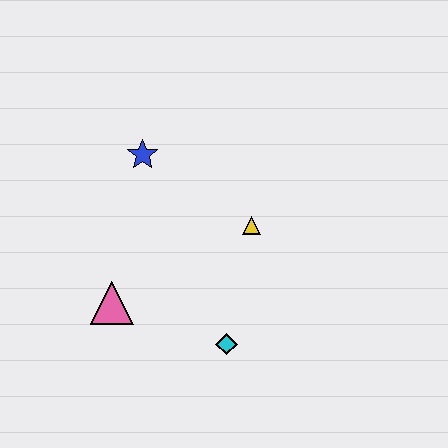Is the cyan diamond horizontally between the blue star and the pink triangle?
No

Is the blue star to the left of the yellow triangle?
Yes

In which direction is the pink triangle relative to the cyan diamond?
The pink triangle is to the left of the cyan diamond.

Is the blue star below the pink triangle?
No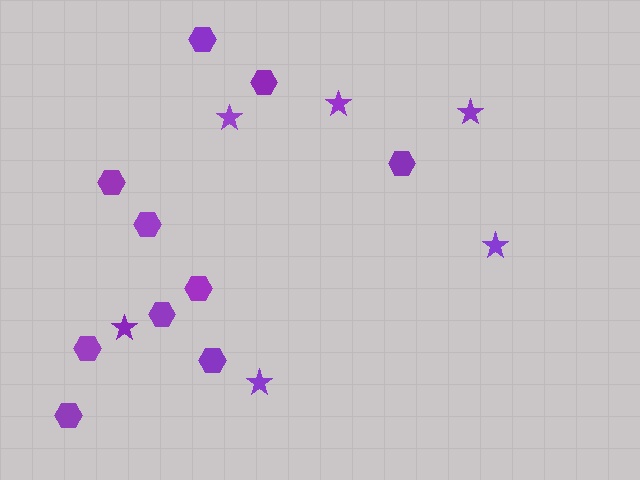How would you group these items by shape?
There are 2 groups: one group of stars (6) and one group of hexagons (10).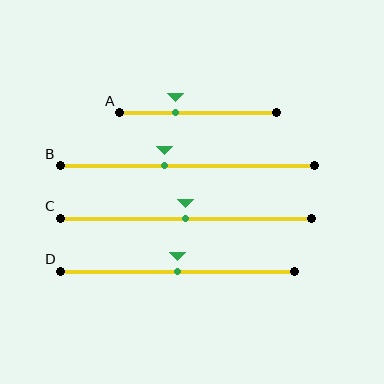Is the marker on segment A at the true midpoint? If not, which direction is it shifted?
No, the marker on segment A is shifted to the left by about 14% of the segment length.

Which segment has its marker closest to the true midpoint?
Segment C has its marker closest to the true midpoint.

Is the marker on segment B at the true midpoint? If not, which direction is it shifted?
No, the marker on segment B is shifted to the left by about 9% of the segment length.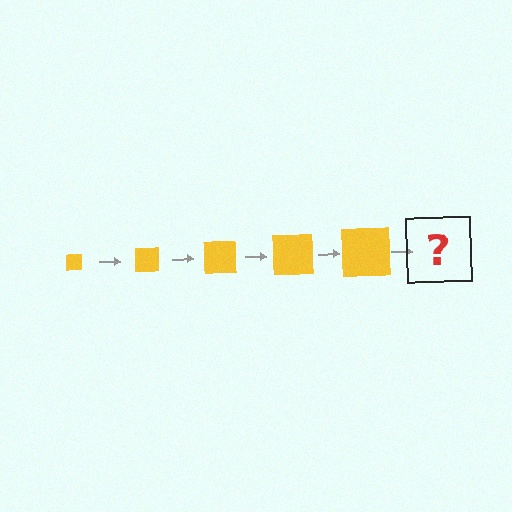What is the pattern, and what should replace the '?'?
The pattern is that the square gets progressively larger each step. The '?' should be a yellow square, larger than the previous one.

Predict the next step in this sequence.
The next step is a yellow square, larger than the previous one.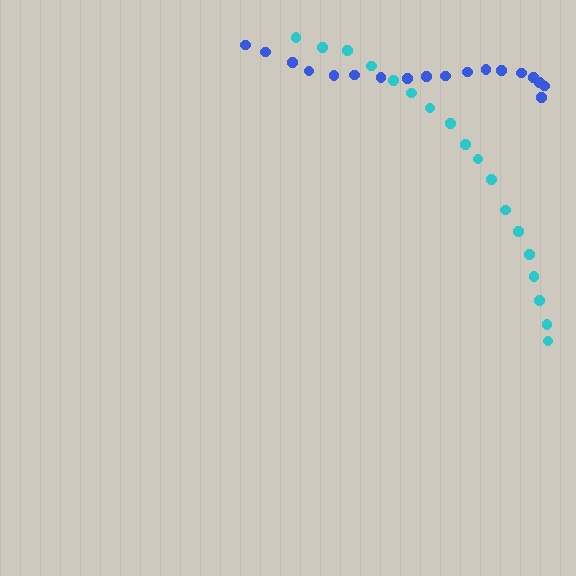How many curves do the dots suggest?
There are 2 distinct paths.